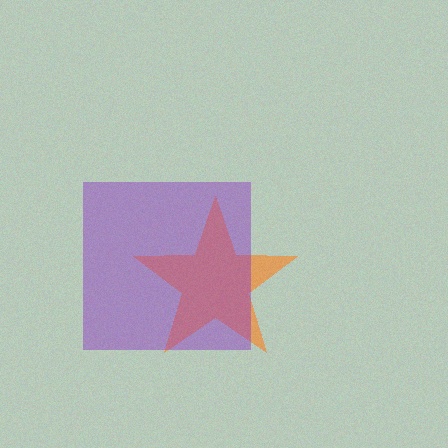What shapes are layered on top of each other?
The layered shapes are: an orange star, a purple square.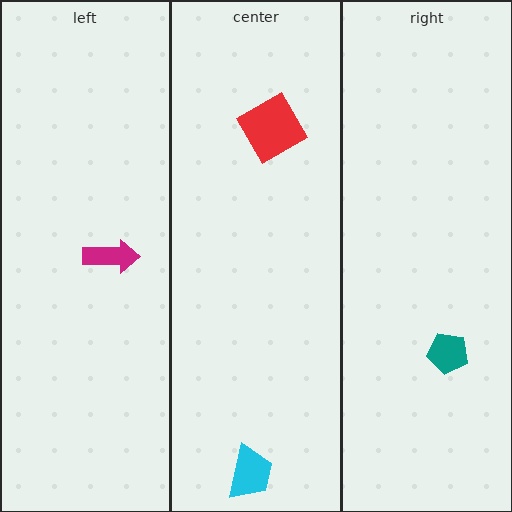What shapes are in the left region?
The magenta arrow.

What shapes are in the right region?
The teal pentagon.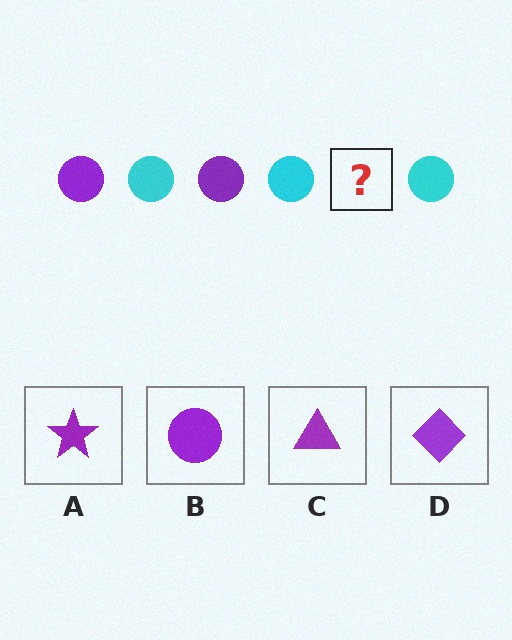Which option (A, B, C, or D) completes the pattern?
B.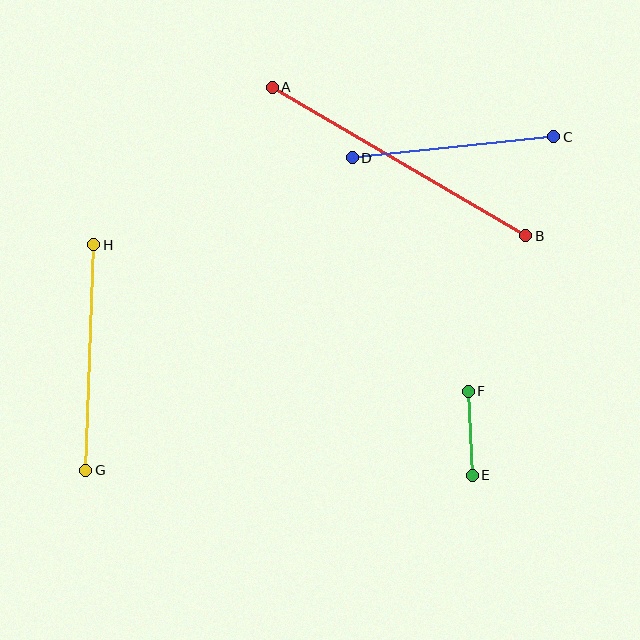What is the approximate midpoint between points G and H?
The midpoint is at approximately (90, 357) pixels.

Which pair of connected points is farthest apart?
Points A and B are farthest apart.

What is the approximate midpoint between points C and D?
The midpoint is at approximately (453, 147) pixels.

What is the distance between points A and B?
The distance is approximately 294 pixels.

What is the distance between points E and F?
The distance is approximately 84 pixels.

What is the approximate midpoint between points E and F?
The midpoint is at approximately (470, 433) pixels.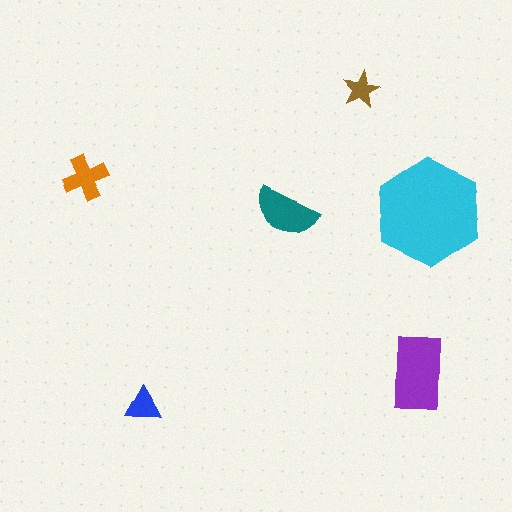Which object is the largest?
The cyan hexagon.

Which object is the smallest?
The brown star.